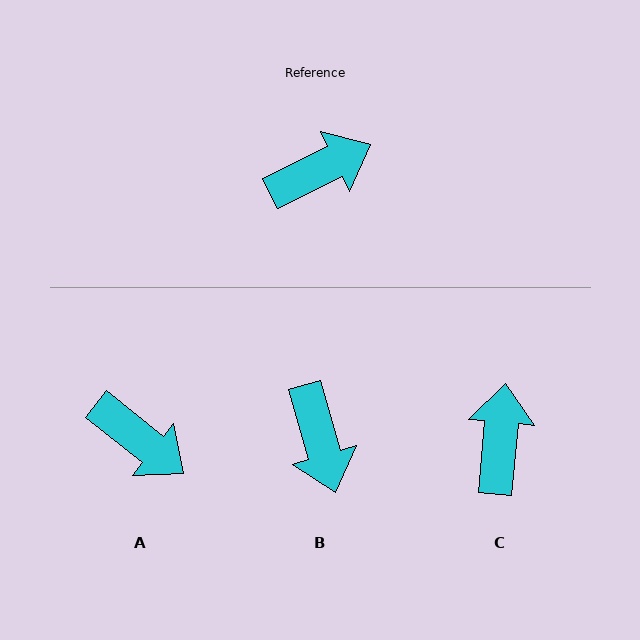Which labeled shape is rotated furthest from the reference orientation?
B, about 100 degrees away.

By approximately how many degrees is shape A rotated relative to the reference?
Approximately 64 degrees clockwise.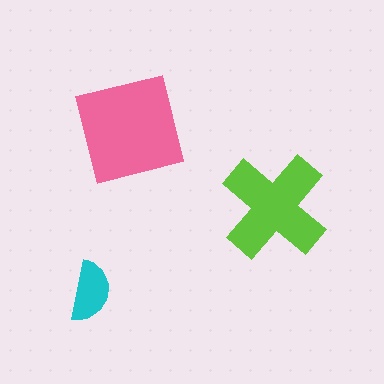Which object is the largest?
The pink square.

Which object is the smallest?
The cyan semicircle.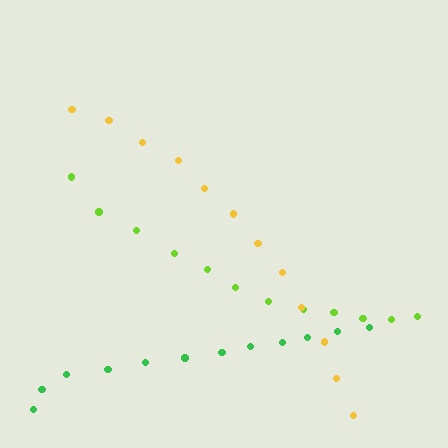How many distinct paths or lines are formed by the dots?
There are 3 distinct paths.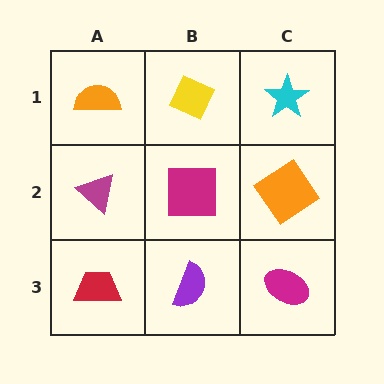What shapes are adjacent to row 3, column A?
A magenta triangle (row 2, column A), a purple semicircle (row 3, column B).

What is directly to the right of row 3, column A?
A purple semicircle.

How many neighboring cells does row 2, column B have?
4.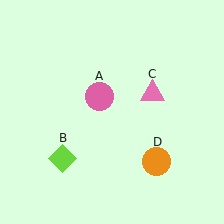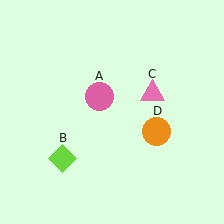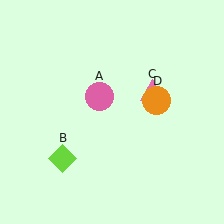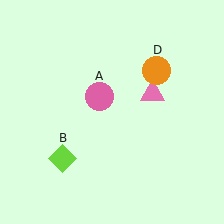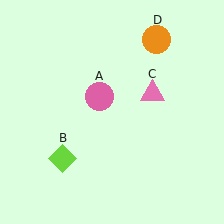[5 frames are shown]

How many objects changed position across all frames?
1 object changed position: orange circle (object D).